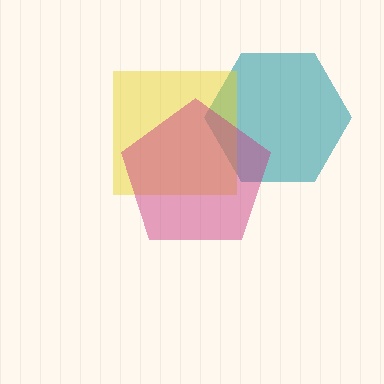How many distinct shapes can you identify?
There are 3 distinct shapes: a teal hexagon, a yellow square, a magenta pentagon.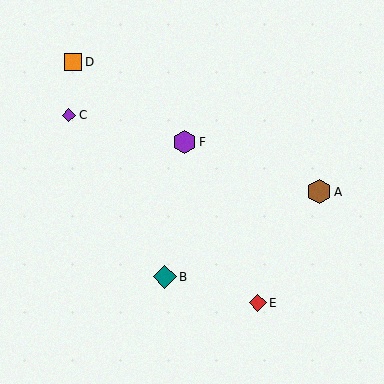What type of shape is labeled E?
Shape E is a red diamond.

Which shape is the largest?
The brown hexagon (labeled A) is the largest.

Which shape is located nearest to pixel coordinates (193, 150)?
The purple hexagon (labeled F) at (185, 142) is nearest to that location.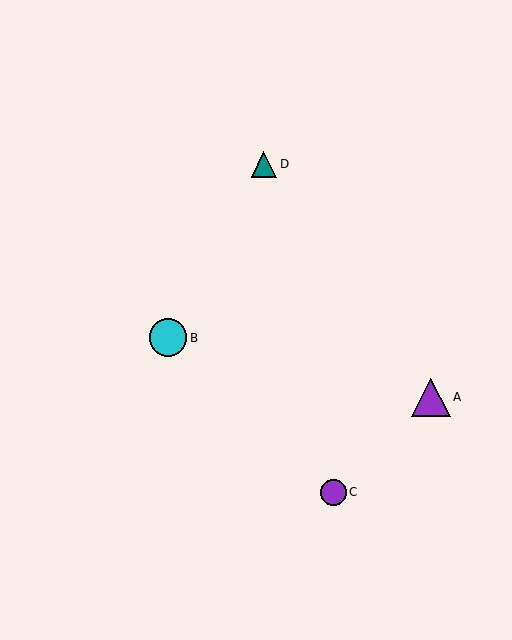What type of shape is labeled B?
Shape B is a cyan circle.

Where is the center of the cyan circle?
The center of the cyan circle is at (168, 338).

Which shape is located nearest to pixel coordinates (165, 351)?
The cyan circle (labeled B) at (168, 338) is nearest to that location.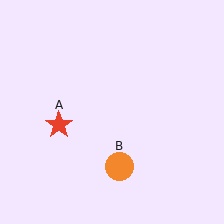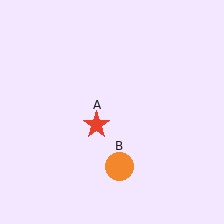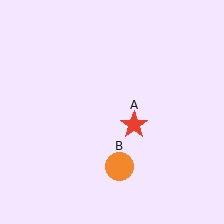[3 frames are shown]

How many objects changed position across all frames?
1 object changed position: red star (object A).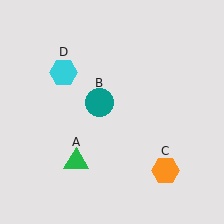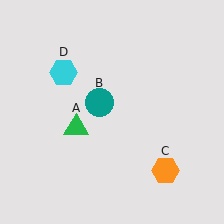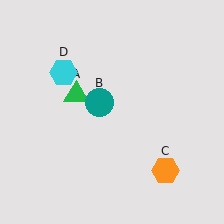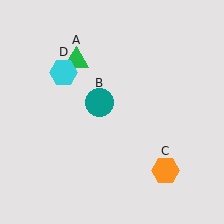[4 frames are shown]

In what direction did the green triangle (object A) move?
The green triangle (object A) moved up.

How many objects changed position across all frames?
1 object changed position: green triangle (object A).